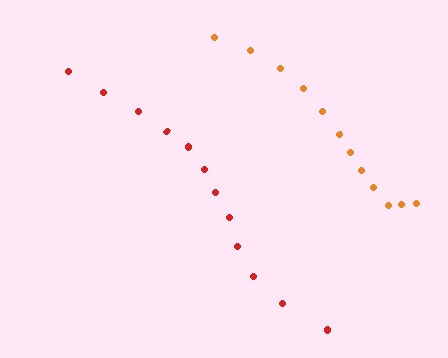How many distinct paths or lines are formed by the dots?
There are 2 distinct paths.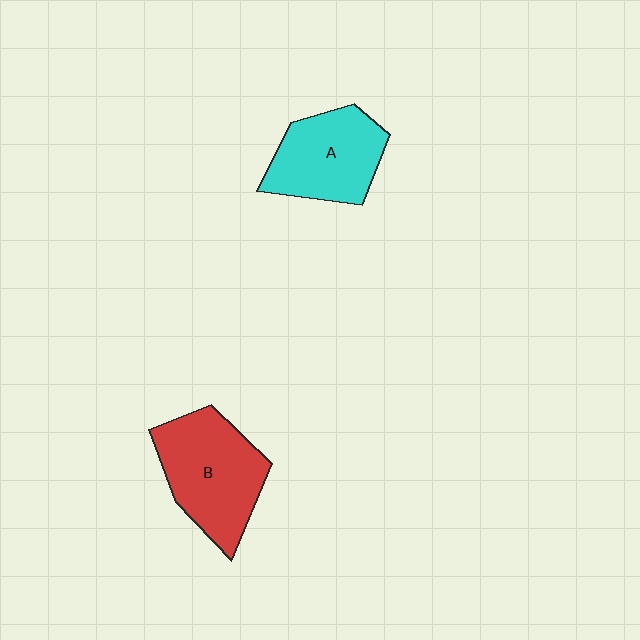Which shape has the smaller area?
Shape A (cyan).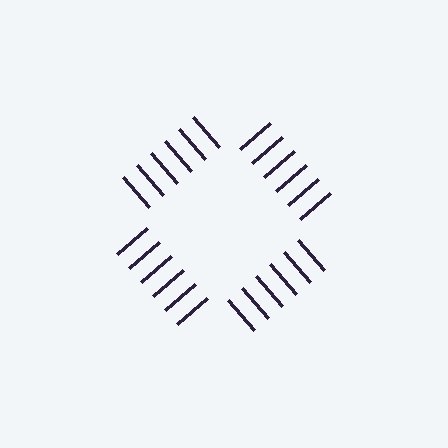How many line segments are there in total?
24 — 6 along each of the 4 edges.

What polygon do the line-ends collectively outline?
An illusory square — the line segments terminate on its edges but no continuous stroke is drawn.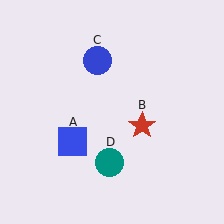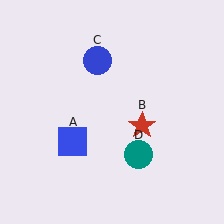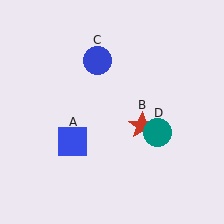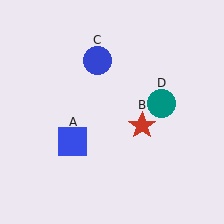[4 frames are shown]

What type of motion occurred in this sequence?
The teal circle (object D) rotated counterclockwise around the center of the scene.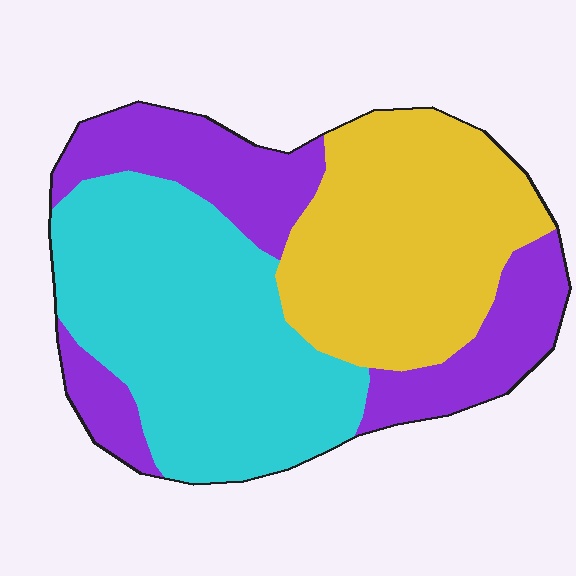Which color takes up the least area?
Purple, at roughly 30%.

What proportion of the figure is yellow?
Yellow covers roughly 30% of the figure.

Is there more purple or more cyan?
Cyan.